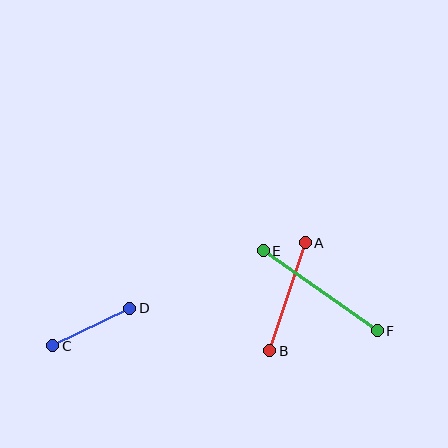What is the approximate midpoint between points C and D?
The midpoint is at approximately (91, 327) pixels.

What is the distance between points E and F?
The distance is approximately 140 pixels.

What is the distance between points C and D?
The distance is approximately 86 pixels.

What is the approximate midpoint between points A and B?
The midpoint is at approximately (287, 297) pixels.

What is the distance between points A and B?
The distance is approximately 114 pixels.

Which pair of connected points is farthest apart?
Points E and F are farthest apart.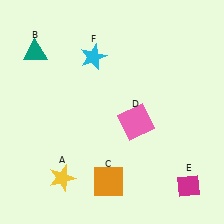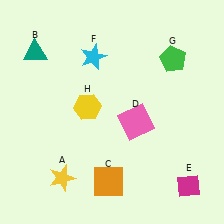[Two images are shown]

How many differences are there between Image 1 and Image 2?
There are 2 differences between the two images.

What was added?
A green pentagon (G), a yellow hexagon (H) were added in Image 2.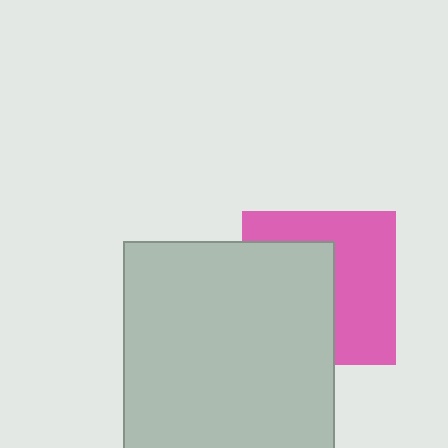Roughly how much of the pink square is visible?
About half of it is visible (roughly 51%).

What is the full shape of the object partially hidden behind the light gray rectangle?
The partially hidden object is a pink square.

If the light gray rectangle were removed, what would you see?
You would see the complete pink square.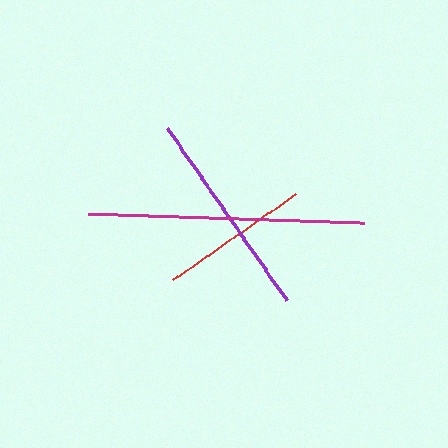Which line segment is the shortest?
The red line is the shortest at approximately 150 pixels.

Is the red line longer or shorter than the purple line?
The purple line is longer than the red line.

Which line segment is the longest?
The magenta line is the longest at approximately 276 pixels.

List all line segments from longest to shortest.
From longest to shortest: magenta, purple, red.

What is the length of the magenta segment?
The magenta segment is approximately 276 pixels long.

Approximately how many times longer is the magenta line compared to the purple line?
The magenta line is approximately 1.3 times the length of the purple line.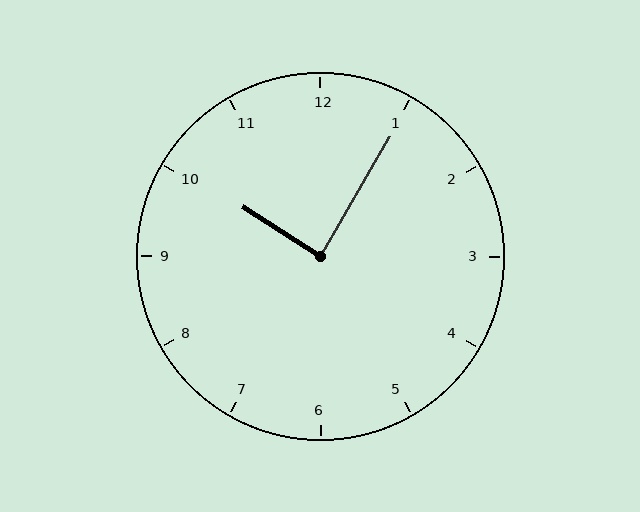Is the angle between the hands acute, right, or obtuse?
It is right.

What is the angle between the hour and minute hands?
Approximately 88 degrees.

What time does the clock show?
10:05.